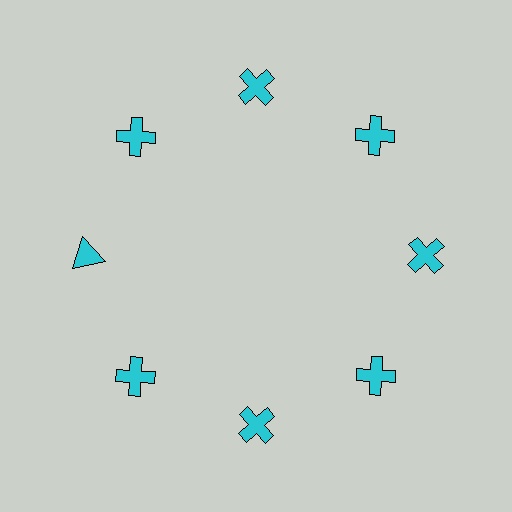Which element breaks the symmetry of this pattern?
The cyan triangle at roughly the 9 o'clock position breaks the symmetry. All other shapes are cyan crosses.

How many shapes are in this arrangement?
There are 8 shapes arranged in a ring pattern.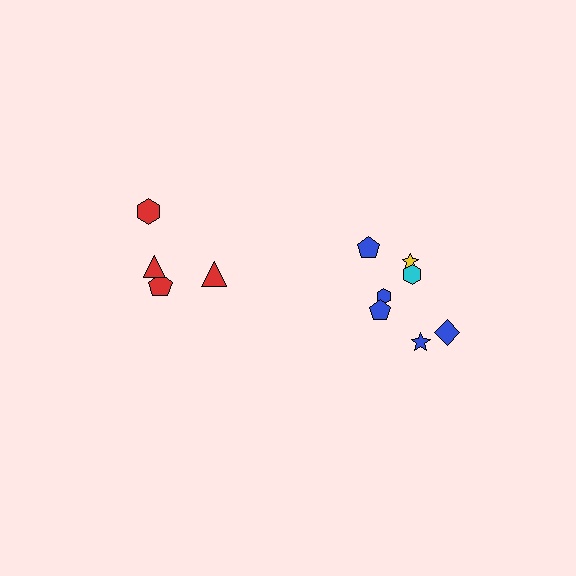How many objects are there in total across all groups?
There are 11 objects.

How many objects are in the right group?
There are 7 objects.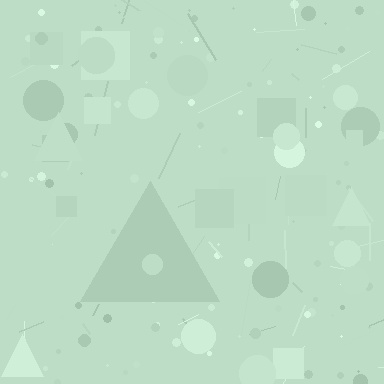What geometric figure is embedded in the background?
A triangle is embedded in the background.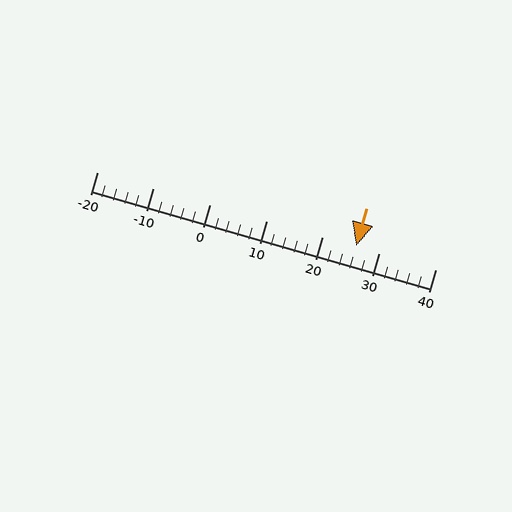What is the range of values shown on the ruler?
The ruler shows values from -20 to 40.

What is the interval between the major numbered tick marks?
The major tick marks are spaced 10 units apart.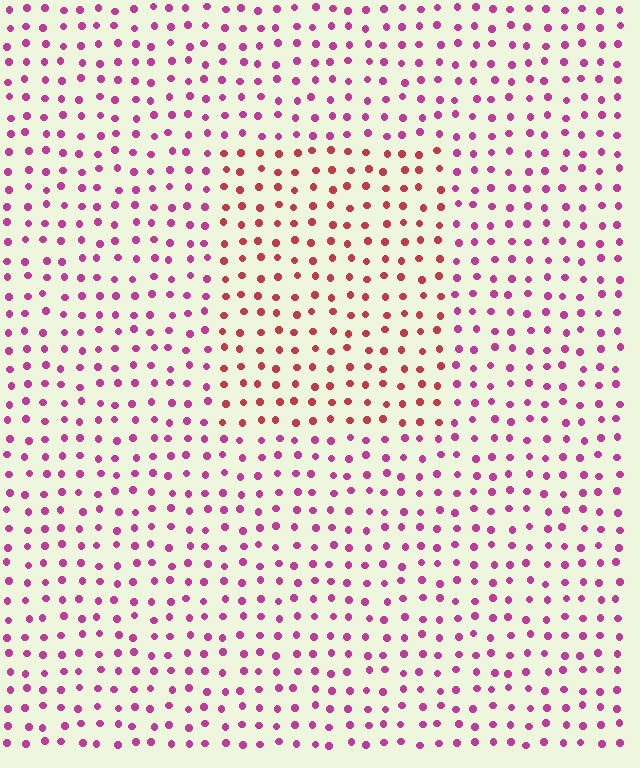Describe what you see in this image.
The image is filled with small magenta elements in a uniform arrangement. A rectangle-shaped region is visible where the elements are tinted to a slightly different hue, forming a subtle color boundary.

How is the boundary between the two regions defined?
The boundary is defined purely by a slight shift in hue (about 38 degrees). Spacing, size, and orientation are identical on both sides.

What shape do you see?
I see a rectangle.